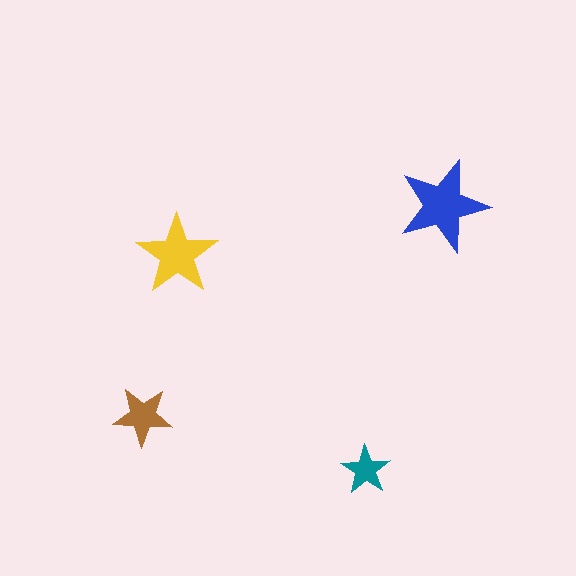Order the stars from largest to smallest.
the blue one, the yellow one, the brown one, the teal one.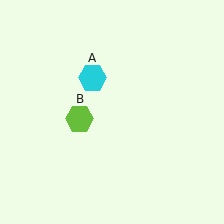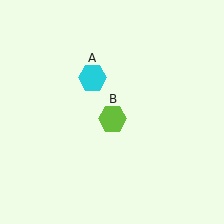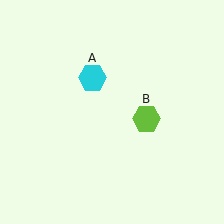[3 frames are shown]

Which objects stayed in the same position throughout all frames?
Cyan hexagon (object A) remained stationary.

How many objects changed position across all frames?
1 object changed position: lime hexagon (object B).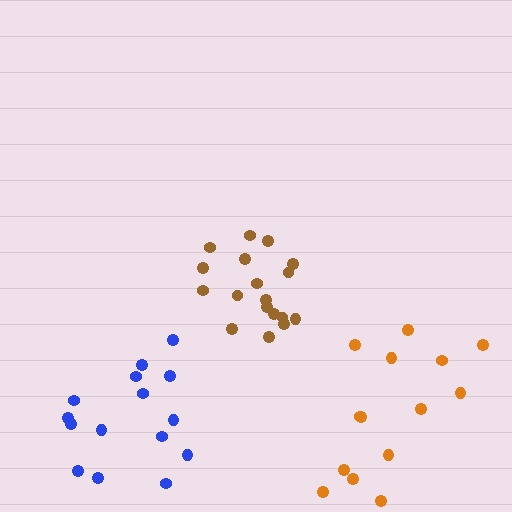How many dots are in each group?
Group 1: 14 dots, Group 2: 18 dots, Group 3: 15 dots (47 total).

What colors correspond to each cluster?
The clusters are colored: orange, brown, blue.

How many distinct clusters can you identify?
There are 3 distinct clusters.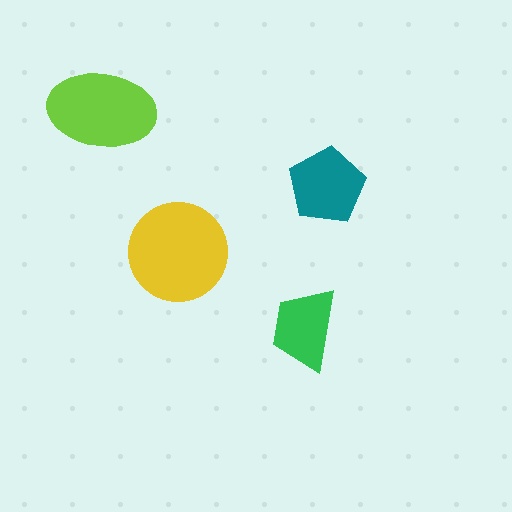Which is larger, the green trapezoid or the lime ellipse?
The lime ellipse.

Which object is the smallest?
The green trapezoid.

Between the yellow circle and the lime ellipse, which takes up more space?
The yellow circle.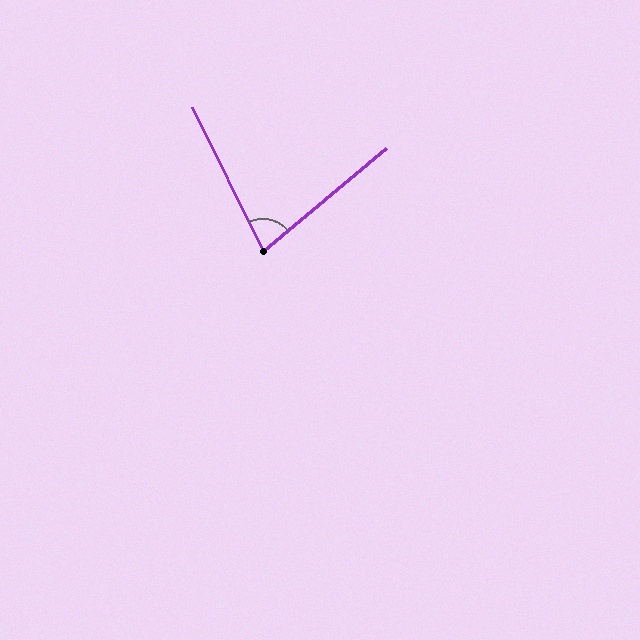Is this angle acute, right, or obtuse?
It is acute.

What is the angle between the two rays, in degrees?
Approximately 76 degrees.